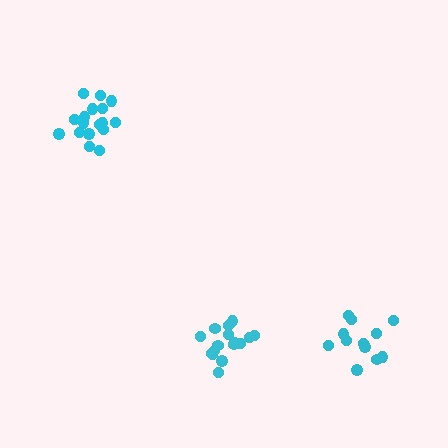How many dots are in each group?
Group 1: 16 dots, Group 2: 12 dots, Group 3: 17 dots (45 total).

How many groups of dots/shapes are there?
There are 3 groups.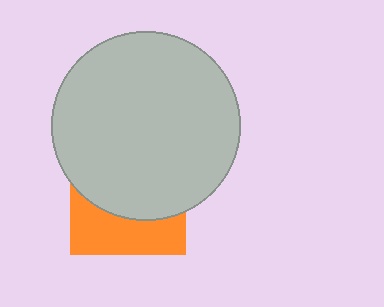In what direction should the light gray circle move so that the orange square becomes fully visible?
The light gray circle should move up. That is the shortest direction to clear the overlap and leave the orange square fully visible.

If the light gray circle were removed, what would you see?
You would see the complete orange square.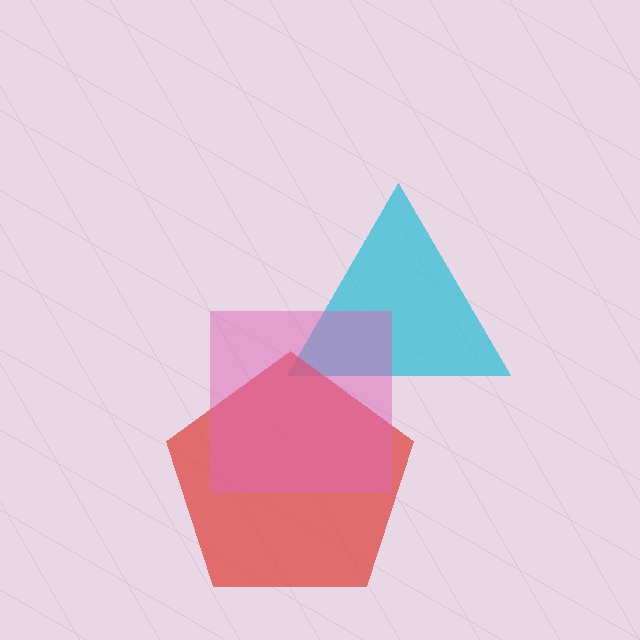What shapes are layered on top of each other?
The layered shapes are: a cyan triangle, a red pentagon, a pink square.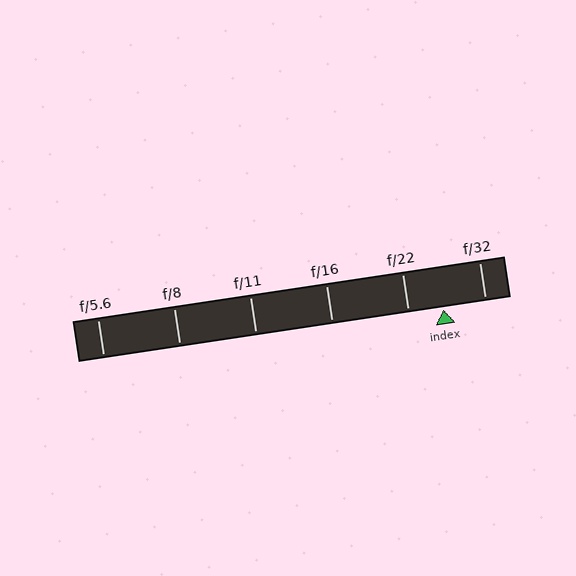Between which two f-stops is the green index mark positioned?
The index mark is between f/22 and f/32.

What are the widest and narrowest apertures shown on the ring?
The widest aperture shown is f/5.6 and the narrowest is f/32.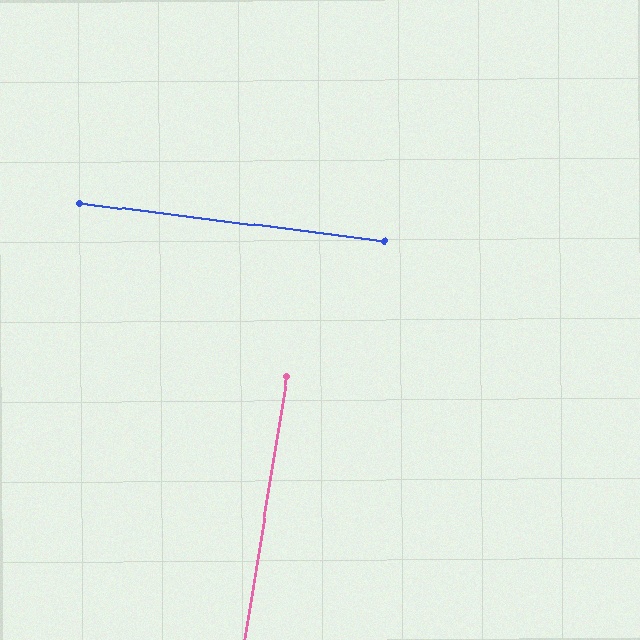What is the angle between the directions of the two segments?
Approximately 88 degrees.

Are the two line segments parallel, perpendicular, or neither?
Perpendicular — they meet at approximately 88°.